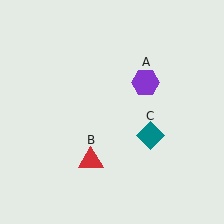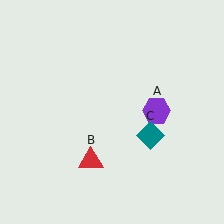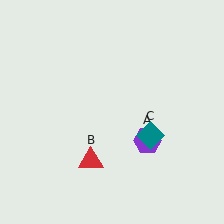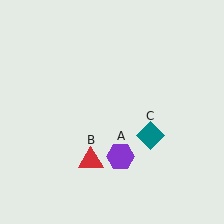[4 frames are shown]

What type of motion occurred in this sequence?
The purple hexagon (object A) rotated clockwise around the center of the scene.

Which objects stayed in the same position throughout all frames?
Red triangle (object B) and teal diamond (object C) remained stationary.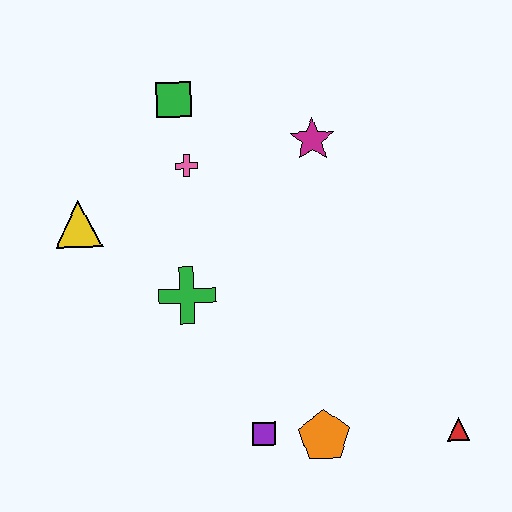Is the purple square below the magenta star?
Yes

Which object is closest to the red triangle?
The orange pentagon is closest to the red triangle.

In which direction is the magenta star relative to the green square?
The magenta star is to the right of the green square.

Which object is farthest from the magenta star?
The red triangle is farthest from the magenta star.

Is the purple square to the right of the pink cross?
Yes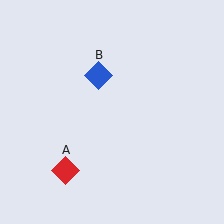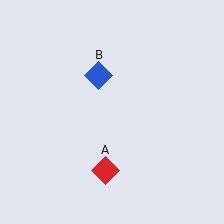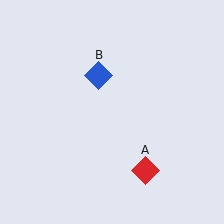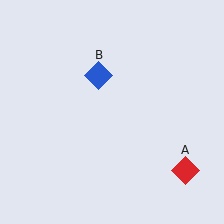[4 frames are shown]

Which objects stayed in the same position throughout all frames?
Blue diamond (object B) remained stationary.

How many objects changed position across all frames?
1 object changed position: red diamond (object A).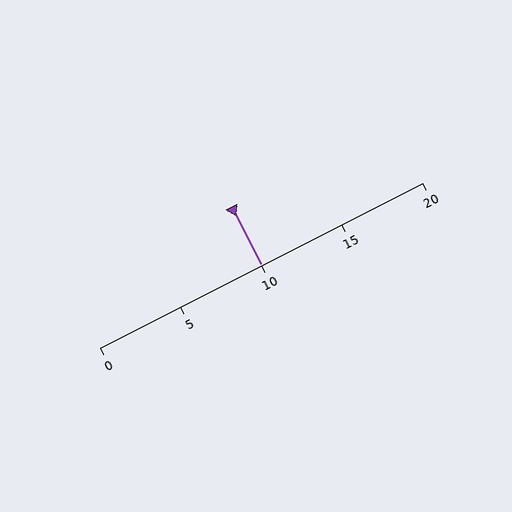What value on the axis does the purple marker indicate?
The marker indicates approximately 10.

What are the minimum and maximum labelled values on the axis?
The axis runs from 0 to 20.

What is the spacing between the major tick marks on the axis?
The major ticks are spaced 5 apart.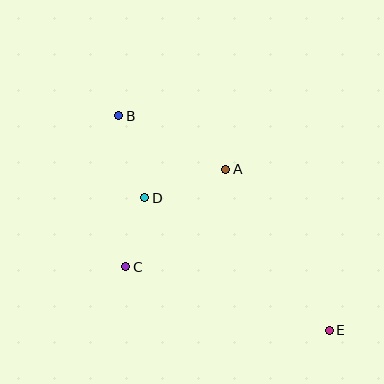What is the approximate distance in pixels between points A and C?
The distance between A and C is approximately 140 pixels.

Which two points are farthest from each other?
Points B and E are farthest from each other.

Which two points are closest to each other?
Points C and D are closest to each other.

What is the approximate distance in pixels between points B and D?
The distance between B and D is approximately 86 pixels.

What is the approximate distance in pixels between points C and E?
The distance between C and E is approximately 213 pixels.